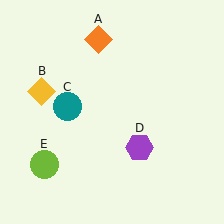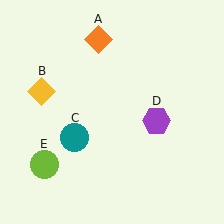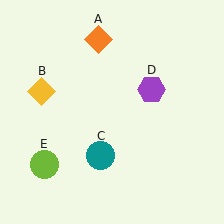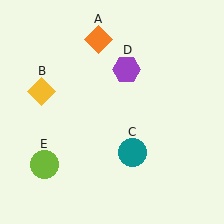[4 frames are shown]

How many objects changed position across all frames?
2 objects changed position: teal circle (object C), purple hexagon (object D).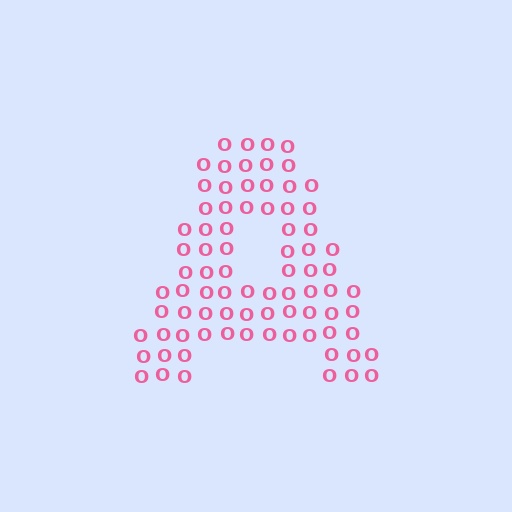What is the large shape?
The large shape is the letter A.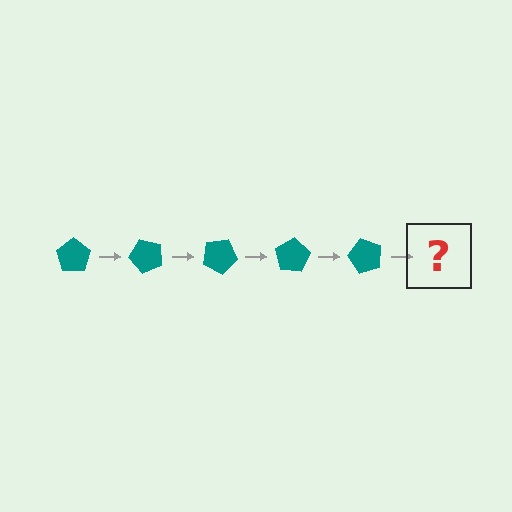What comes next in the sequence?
The next element should be a teal pentagon rotated 250 degrees.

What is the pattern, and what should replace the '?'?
The pattern is that the pentagon rotates 50 degrees each step. The '?' should be a teal pentagon rotated 250 degrees.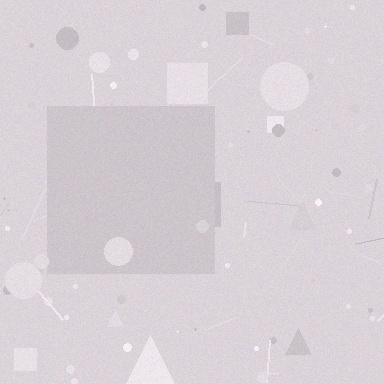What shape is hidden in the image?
A square is hidden in the image.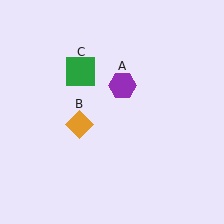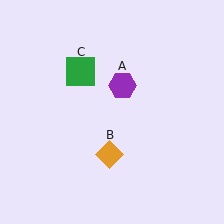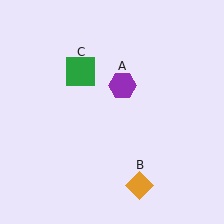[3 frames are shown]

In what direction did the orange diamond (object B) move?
The orange diamond (object B) moved down and to the right.